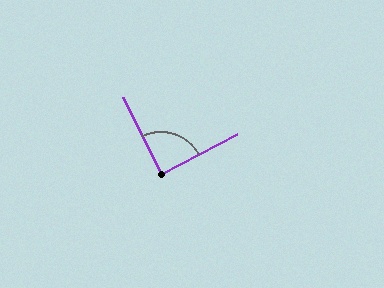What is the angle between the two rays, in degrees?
Approximately 88 degrees.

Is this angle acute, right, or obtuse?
It is approximately a right angle.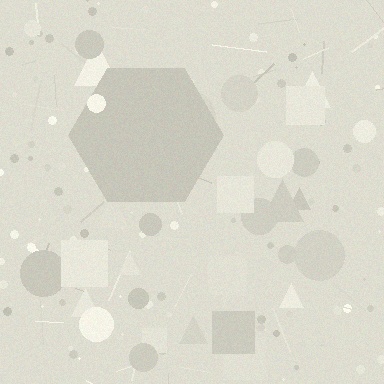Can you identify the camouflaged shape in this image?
The camouflaged shape is a hexagon.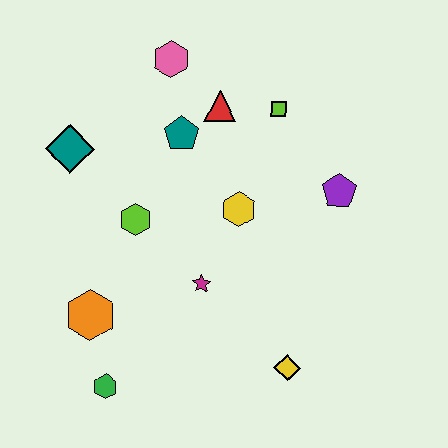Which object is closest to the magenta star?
The yellow hexagon is closest to the magenta star.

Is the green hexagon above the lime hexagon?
No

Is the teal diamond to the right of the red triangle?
No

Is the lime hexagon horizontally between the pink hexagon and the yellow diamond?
No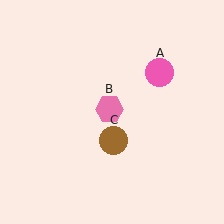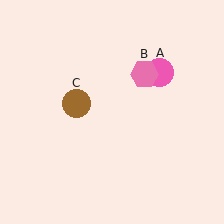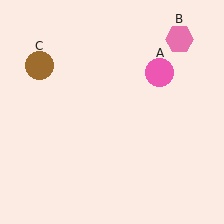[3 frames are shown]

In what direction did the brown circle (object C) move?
The brown circle (object C) moved up and to the left.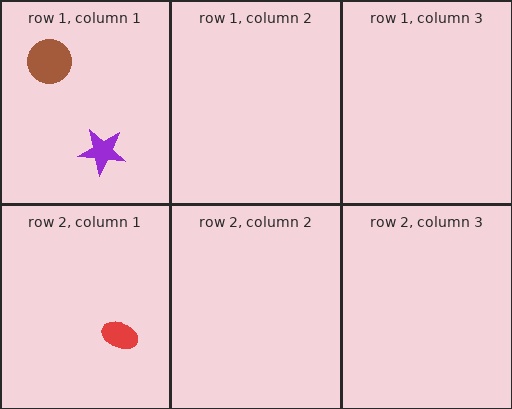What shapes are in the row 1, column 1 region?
The brown circle, the purple star.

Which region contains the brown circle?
The row 1, column 1 region.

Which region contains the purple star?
The row 1, column 1 region.